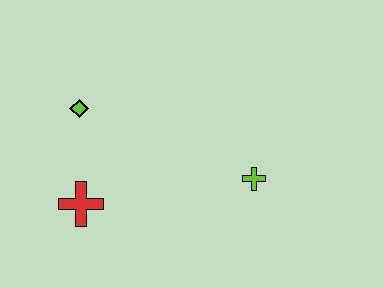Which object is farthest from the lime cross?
The lime diamond is farthest from the lime cross.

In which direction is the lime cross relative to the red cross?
The lime cross is to the right of the red cross.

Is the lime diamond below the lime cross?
No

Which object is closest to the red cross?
The lime diamond is closest to the red cross.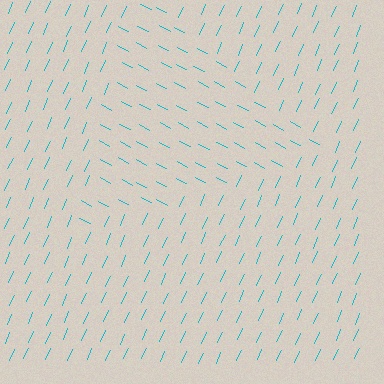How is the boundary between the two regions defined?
The boundary is defined purely by a change in line orientation (approximately 86 degrees difference). All lines are the same color and thickness.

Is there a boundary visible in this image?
Yes, there is a texture boundary formed by a change in line orientation.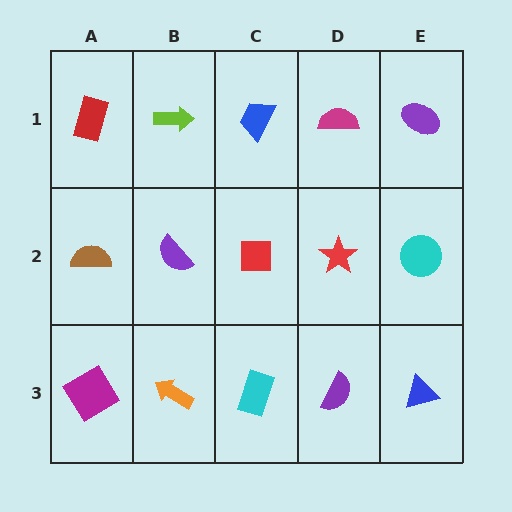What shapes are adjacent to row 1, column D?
A red star (row 2, column D), a blue trapezoid (row 1, column C), a purple ellipse (row 1, column E).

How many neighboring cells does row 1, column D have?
3.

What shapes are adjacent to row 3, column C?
A red square (row 2, column C), an orange arrow (row 3, column B), a purple semicircle (row 3, column D).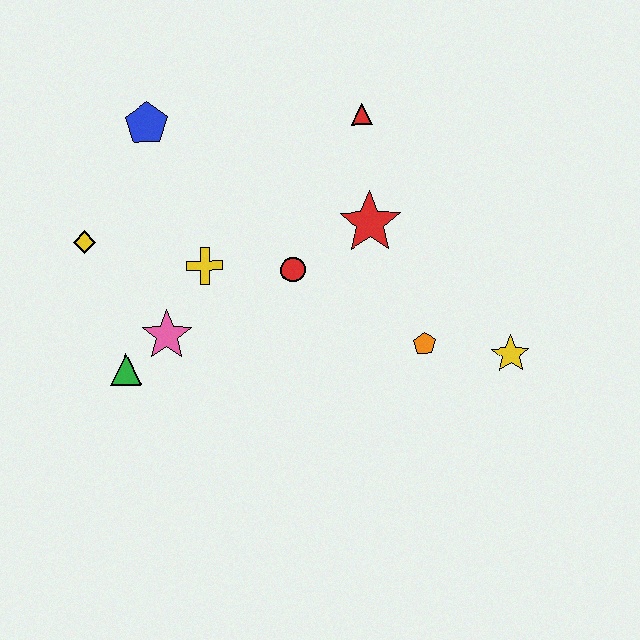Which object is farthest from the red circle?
The yellow star is farthest from the red circle.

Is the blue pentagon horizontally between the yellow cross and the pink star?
No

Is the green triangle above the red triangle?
No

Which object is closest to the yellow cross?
The pink star is closest to the yellow cross.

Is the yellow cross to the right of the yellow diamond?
Yes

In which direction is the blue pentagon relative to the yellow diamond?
The blue pentagon is above the yellow diamond.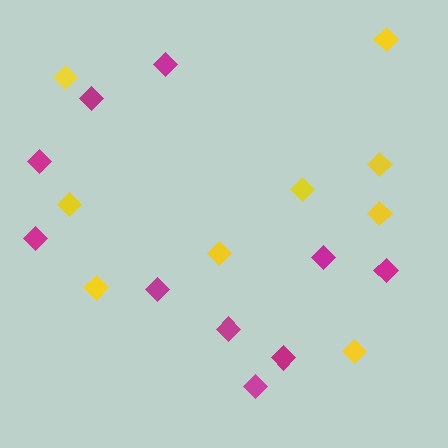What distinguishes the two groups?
There are 2 groups: one group of yellow diamonds (9) and one group of magenta diamonds (10).